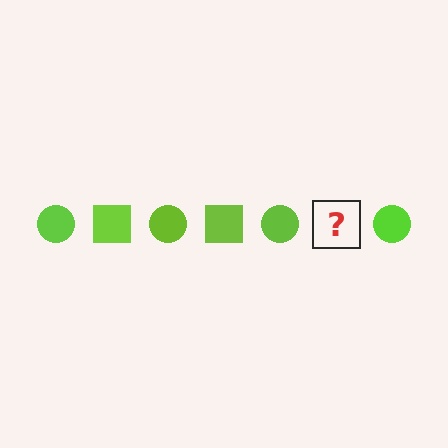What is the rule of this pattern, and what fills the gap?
The rule is that the pattern cycles through circle, square shapes in lime. The gap should be filled with a lime square.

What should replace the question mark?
The question mark should be replaced with a lime square.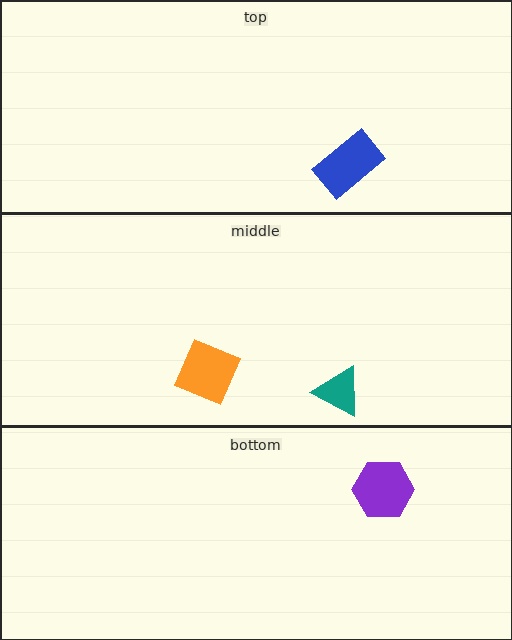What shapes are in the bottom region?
The purple hexagon.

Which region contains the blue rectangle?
The top region.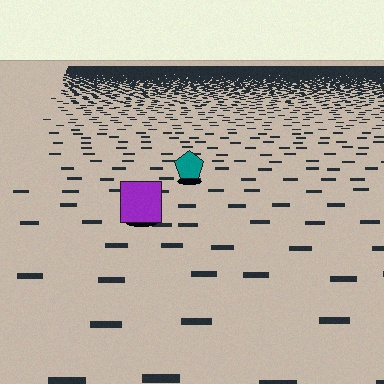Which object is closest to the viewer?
The purple square is closest. The texture marks near it are larger and more spread out.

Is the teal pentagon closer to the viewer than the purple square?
No. The purple square is closer — you can tell from the texture gradient: the ground texture is coarser near it.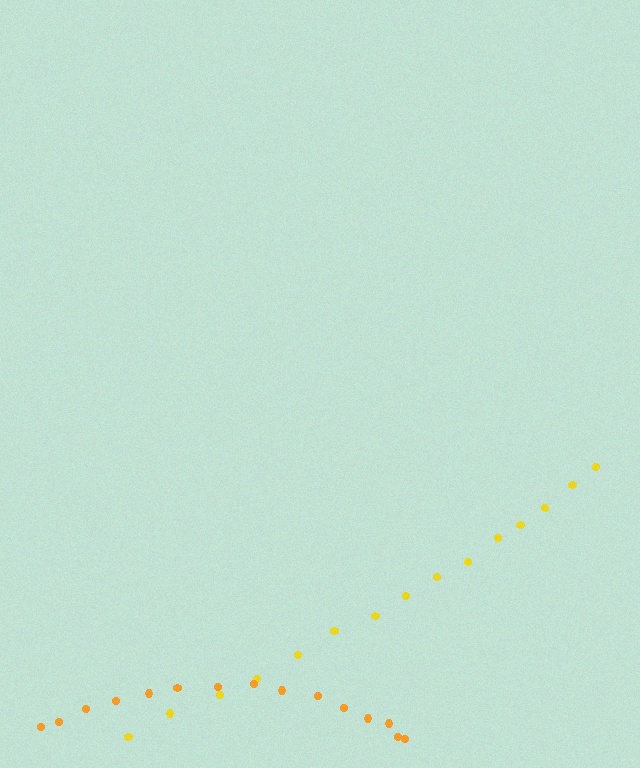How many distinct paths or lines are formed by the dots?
There are 2 distinct paths.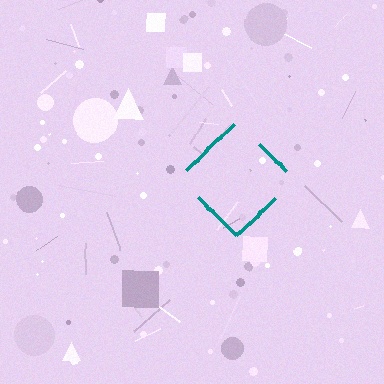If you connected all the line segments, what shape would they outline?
They would outline a diamond.